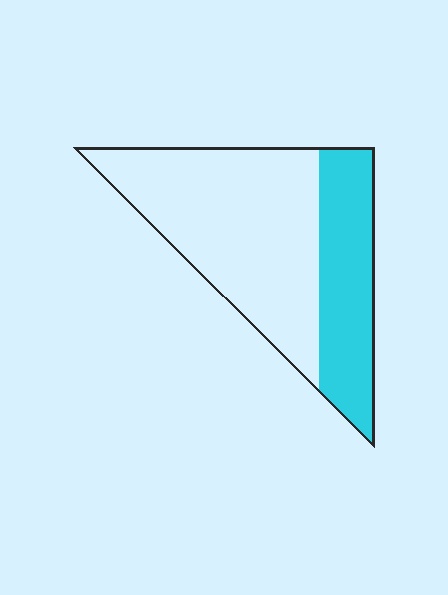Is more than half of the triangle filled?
No.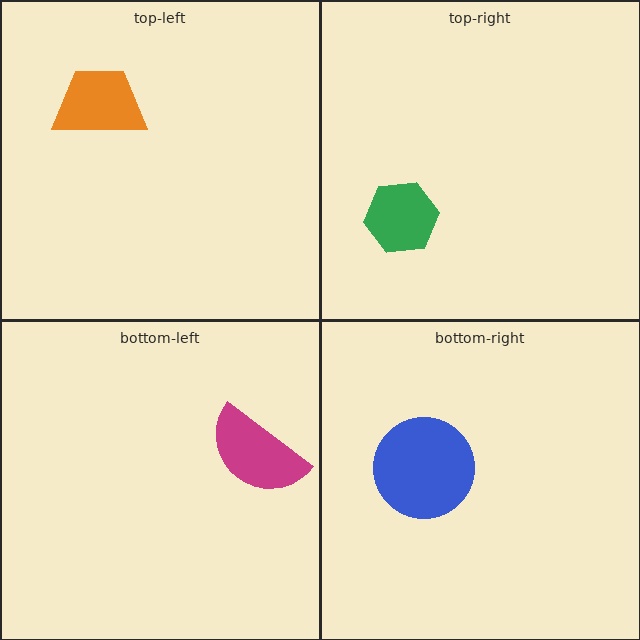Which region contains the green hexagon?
The top-right region.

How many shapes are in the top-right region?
1.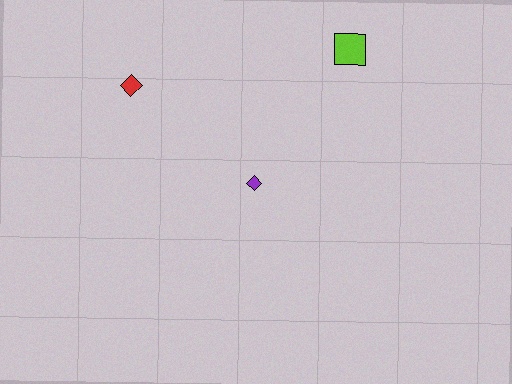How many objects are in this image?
There are 3 objects.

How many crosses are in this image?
There are no crosses.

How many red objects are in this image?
There is 1 red object.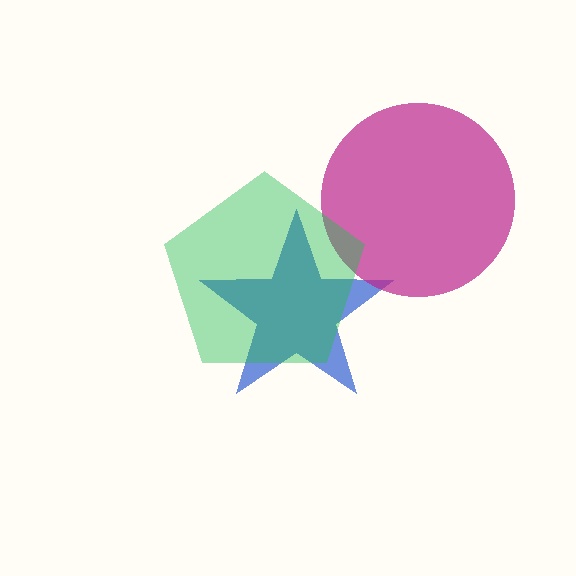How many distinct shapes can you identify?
There are 3 distinct shapes: a blue star, a magenta circle, a green pentagon.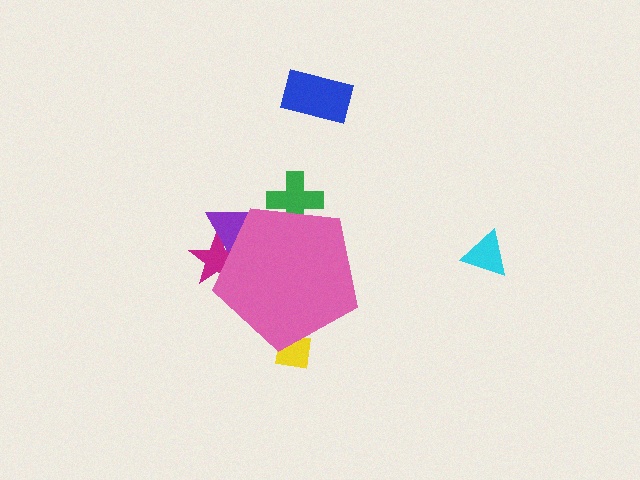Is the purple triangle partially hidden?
Yes, the purple triangle is partially hidden behind the pink pentagon.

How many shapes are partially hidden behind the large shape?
4 shapes are partially hidden.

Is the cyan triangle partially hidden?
No, the cyan triangle is fully visible.